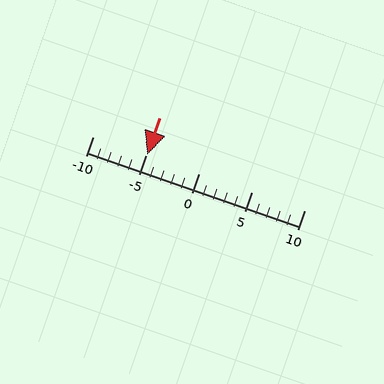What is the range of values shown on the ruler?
The ruler shows values from -10 to 10.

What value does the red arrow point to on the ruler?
The red arrow points to approximately -5.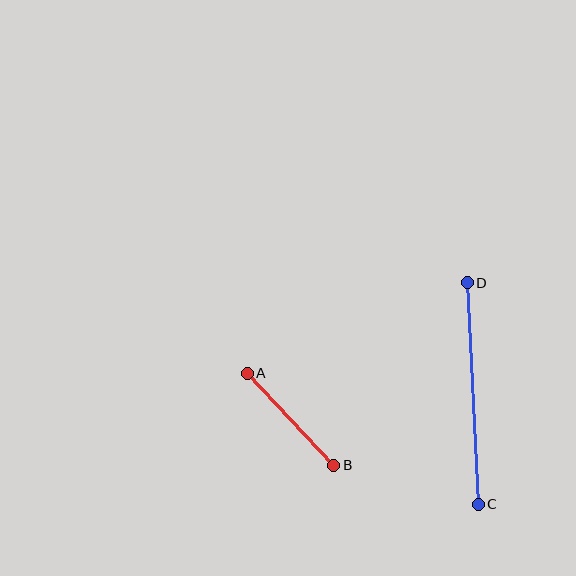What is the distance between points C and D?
The distance is approximately 222 pixels.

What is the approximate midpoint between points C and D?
The midpoint is at approximately (473, 393) pixels.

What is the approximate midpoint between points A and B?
The midpoint is at approximately (291, 419) pixels.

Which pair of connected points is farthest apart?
Points C and D are farthest apart.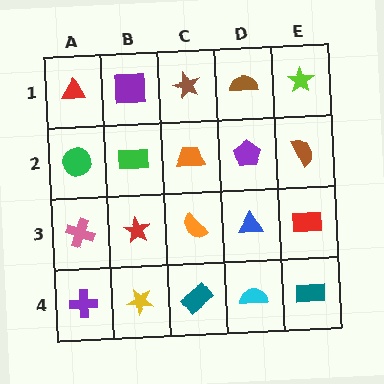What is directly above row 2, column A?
A red triangle.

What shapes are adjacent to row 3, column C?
An orange trapezoid (row 2, column C), a teal rectangle (row 4, column C), a red star (row 3, column B), a blue triangle (row 3, column D).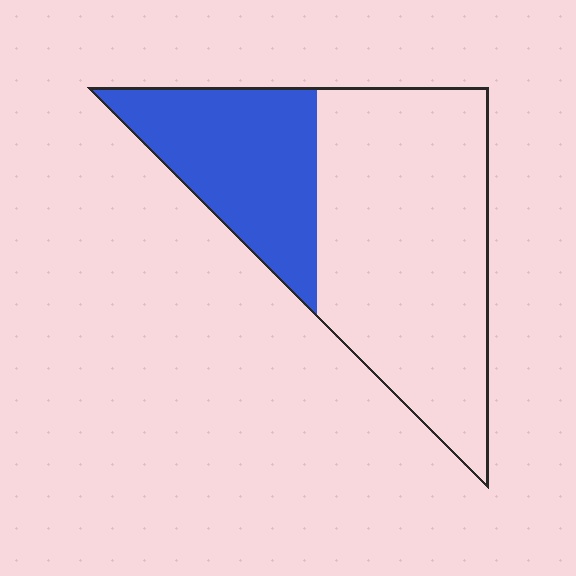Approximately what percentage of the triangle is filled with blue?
Approximately 35%.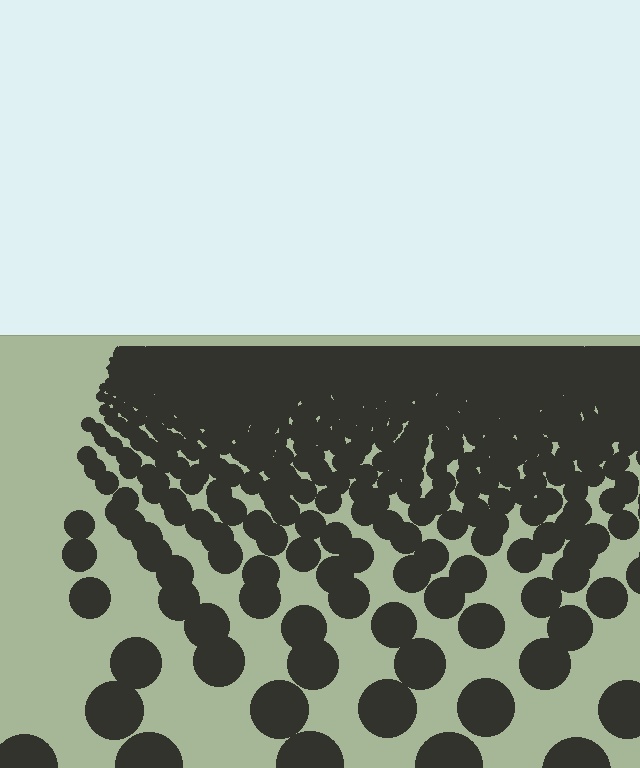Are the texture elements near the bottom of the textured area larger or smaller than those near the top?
Larger. Near the bottom, elements are closer to the viewer and appear at a bigger on-screen size.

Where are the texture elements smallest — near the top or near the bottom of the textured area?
Near the top.